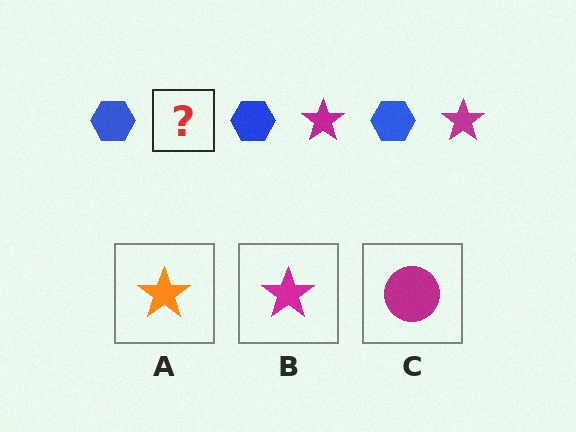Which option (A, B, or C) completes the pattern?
B.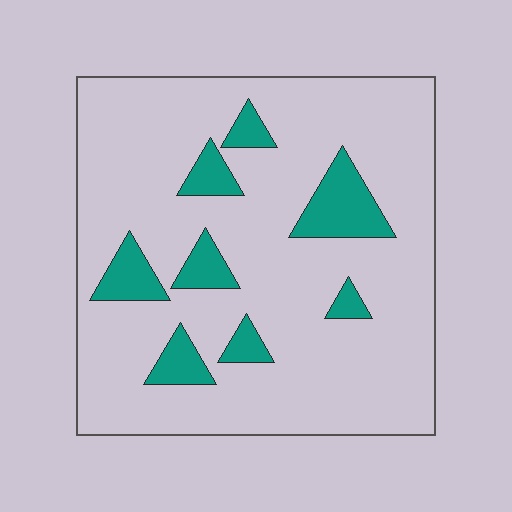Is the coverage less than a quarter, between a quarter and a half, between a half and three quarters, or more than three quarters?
Less than a quarter.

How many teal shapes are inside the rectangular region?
8.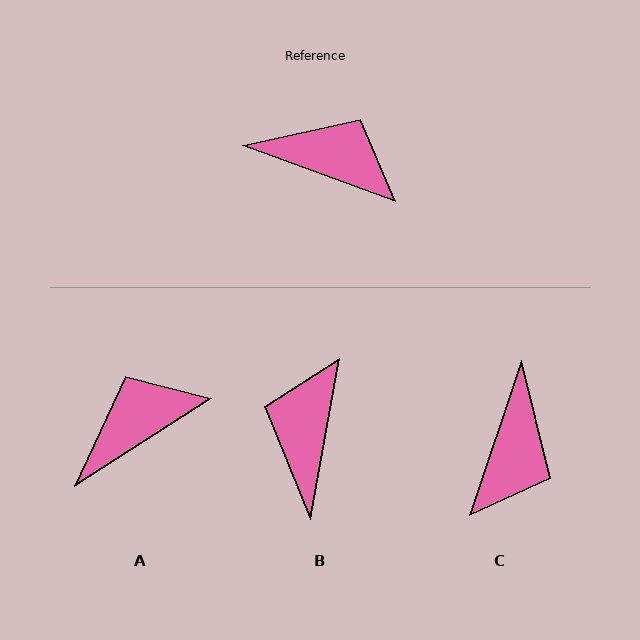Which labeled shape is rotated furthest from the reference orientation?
B, about 99 degrees away.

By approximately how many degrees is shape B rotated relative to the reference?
Approximately 99 degrees counter-clockwise.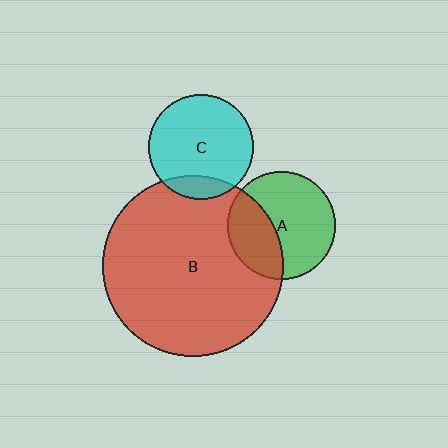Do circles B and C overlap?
Yes.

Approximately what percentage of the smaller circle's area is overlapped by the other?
Approximately 15%.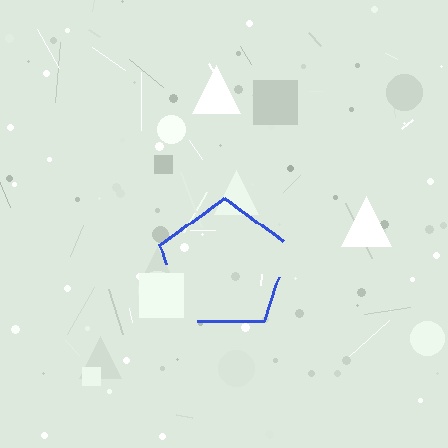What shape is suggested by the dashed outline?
The dashed outline suggests a pentagon.